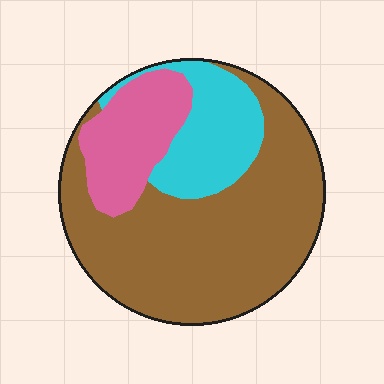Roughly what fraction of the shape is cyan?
Cyan takes up less than a quarter of the shape.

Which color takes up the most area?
Brown, at roughly 60%.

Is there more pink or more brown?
Brown.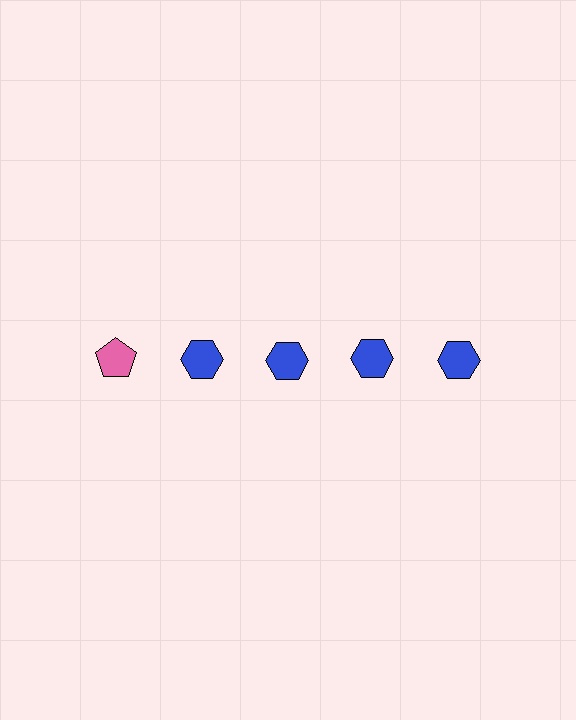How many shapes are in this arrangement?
There are 5 shapes arranged in a grid pattern.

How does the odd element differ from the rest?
It differs in both color (pink instead of blue) and shape (pentagon instead of hexagon).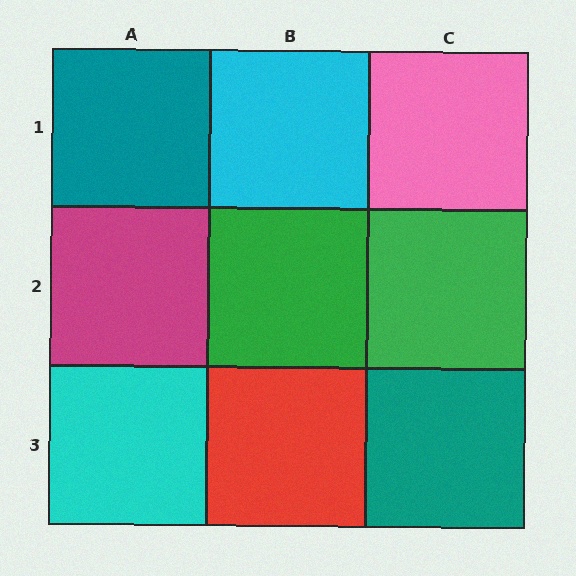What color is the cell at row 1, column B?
Cyan.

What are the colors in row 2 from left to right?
Magenta, green, green.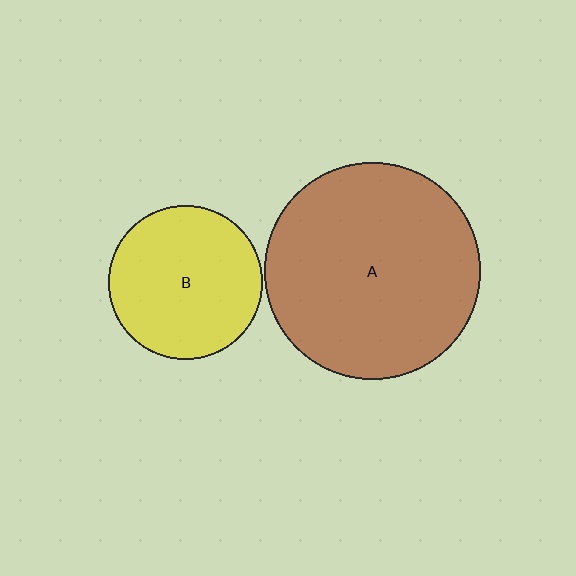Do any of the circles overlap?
No, none of the circles overlap.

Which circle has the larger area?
Circle A (brown).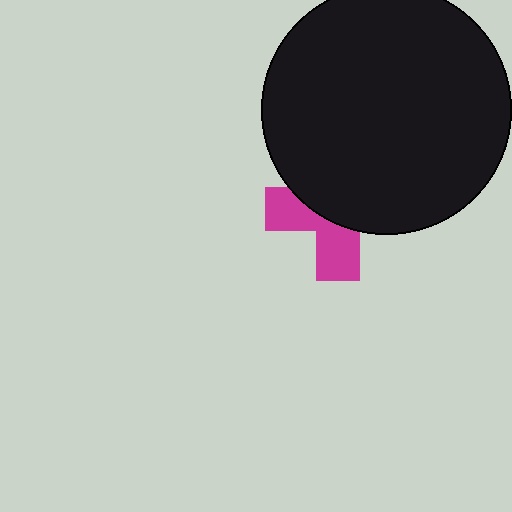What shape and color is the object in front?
The object in front is a black circle.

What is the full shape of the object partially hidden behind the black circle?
The partially hidden object is a magenta cross.